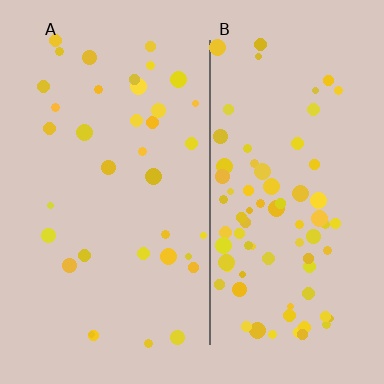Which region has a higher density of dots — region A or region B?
B (the right).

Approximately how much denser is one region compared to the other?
Approximately 2.2× — region B over region A.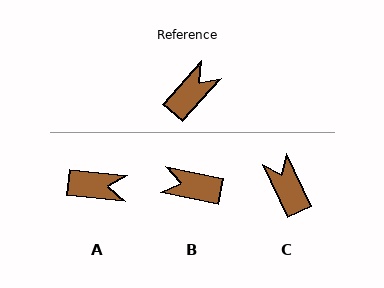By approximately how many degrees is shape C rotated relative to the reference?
Approximately 67 degrees counter-clockwise.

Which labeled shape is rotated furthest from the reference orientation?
B, about 120 degrees away.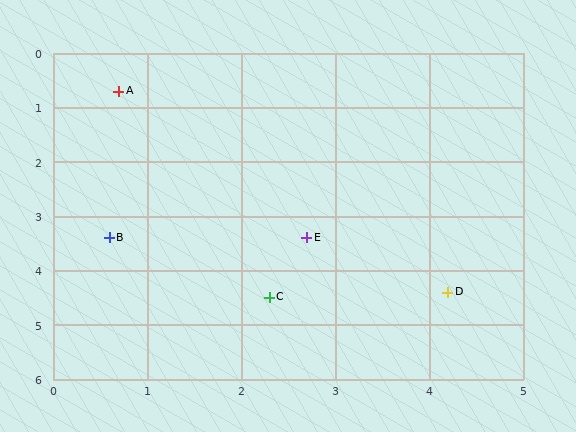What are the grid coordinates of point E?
Point E is at approximately (2.7, 3.4).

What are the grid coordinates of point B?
Point B is at approximately (0.6, 3.4).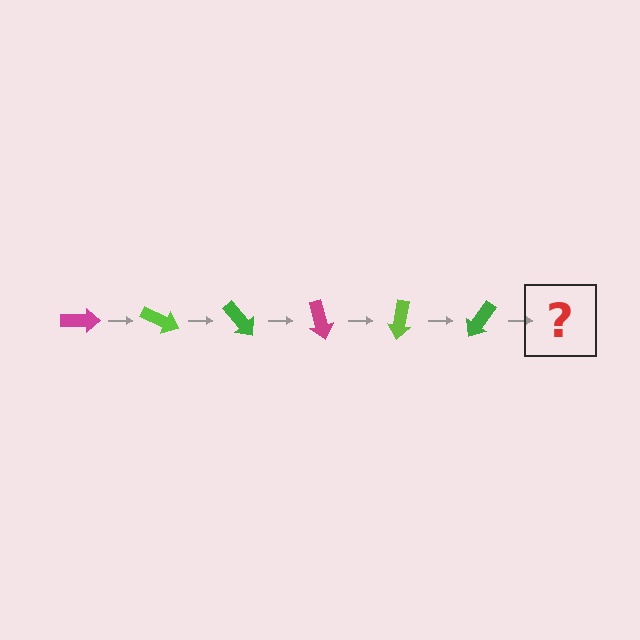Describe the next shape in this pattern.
It should be a magenta arrow, rotated 150 degrees from the start.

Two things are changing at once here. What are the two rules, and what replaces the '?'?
The two rules are that it rotates 25 degrees each step and the color cycles through magenta, lime, and green. The '?' should be a magenta arrow, rotated 150 degrees from the start.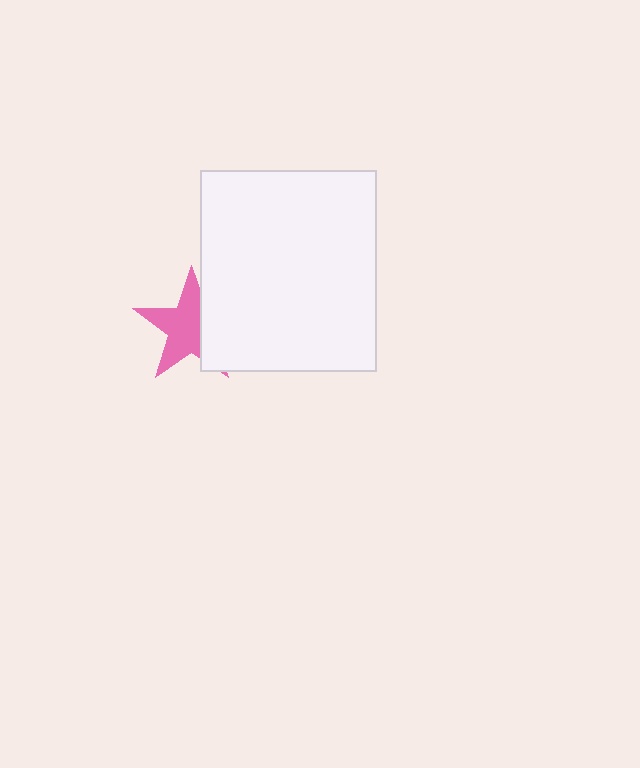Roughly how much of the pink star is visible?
About half of it is visible (roughly 63%).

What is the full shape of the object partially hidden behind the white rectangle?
The partially hidden object is a pink star.